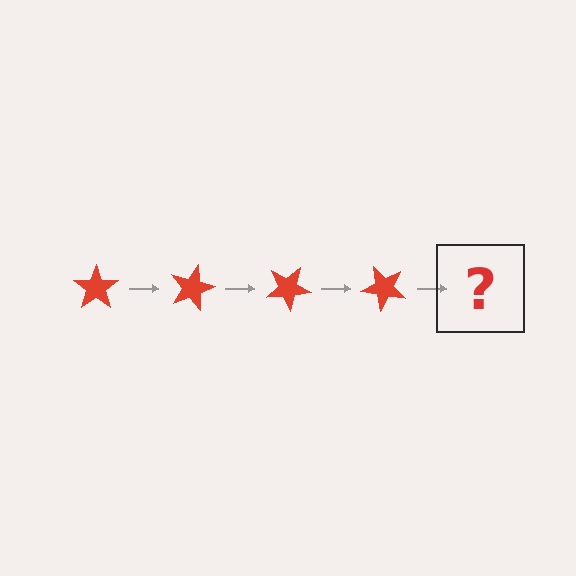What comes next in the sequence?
The next element should be a red star rotated 60 degrees.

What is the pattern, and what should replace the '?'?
The pattern is that the star rotates 15 degrees each step. The '?' should be a red star rotated 60 degrees.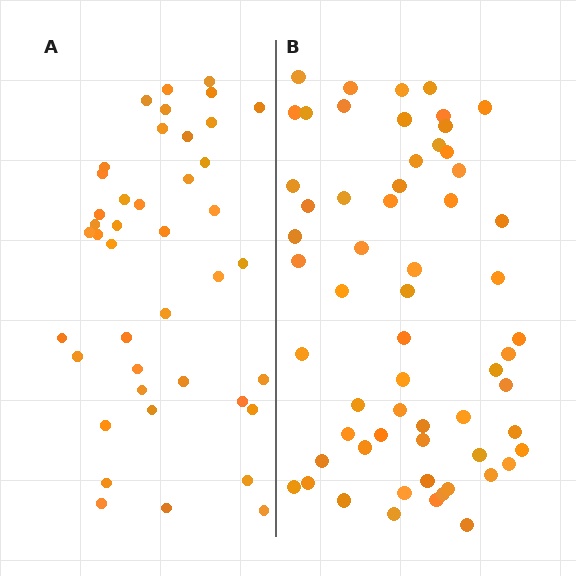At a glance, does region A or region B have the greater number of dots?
Region B (the right region) has more dots.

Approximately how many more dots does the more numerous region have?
Region B has approximately 20 more dots than region A.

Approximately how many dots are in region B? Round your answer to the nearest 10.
About 60 dots.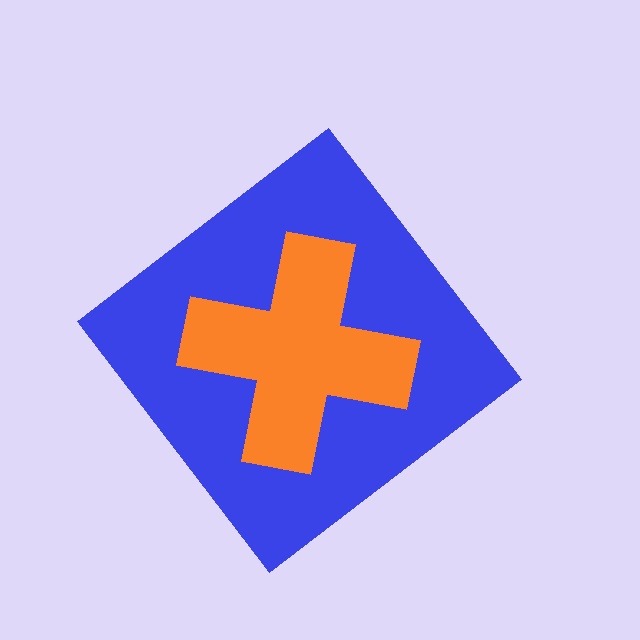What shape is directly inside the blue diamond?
The orange cross.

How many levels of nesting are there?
2.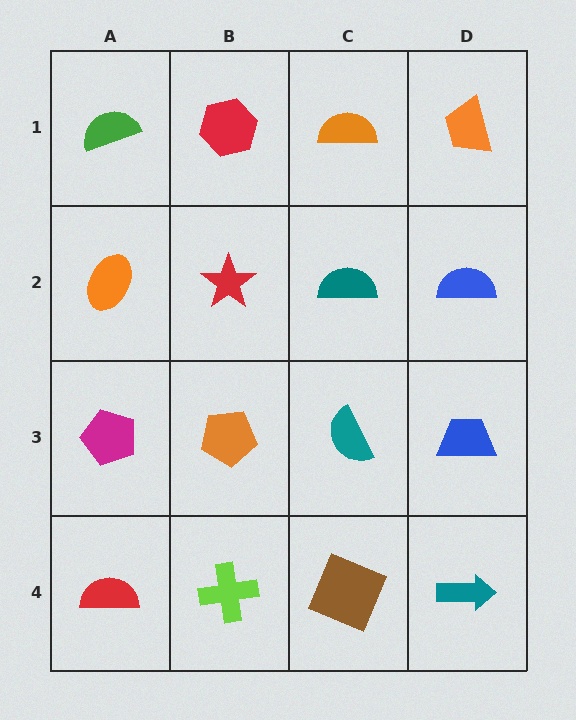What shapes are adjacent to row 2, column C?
An orange semicircle (row 1, column C), a teal semicircle (row 3, column C), a red star (row 2, column B), a blue semicircle (row 2, column D).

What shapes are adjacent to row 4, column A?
A magenta pentagon (row 3, column A), a lime cross (row 4, column B).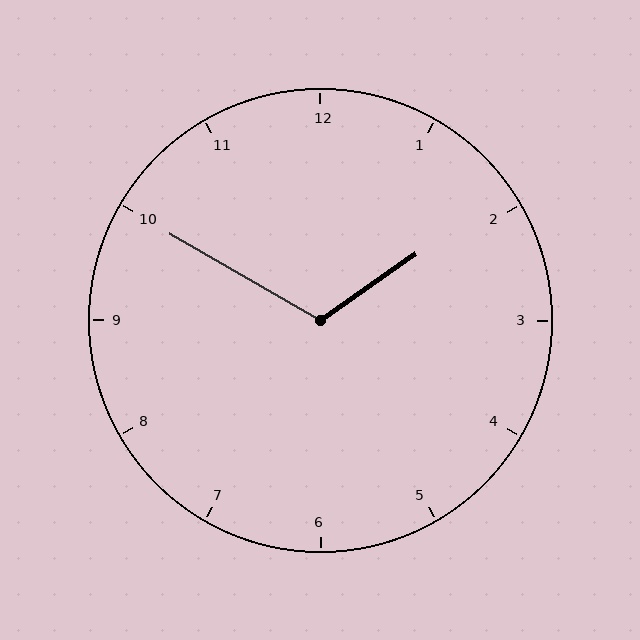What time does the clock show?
1:50.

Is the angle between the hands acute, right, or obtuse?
It is obtuse.